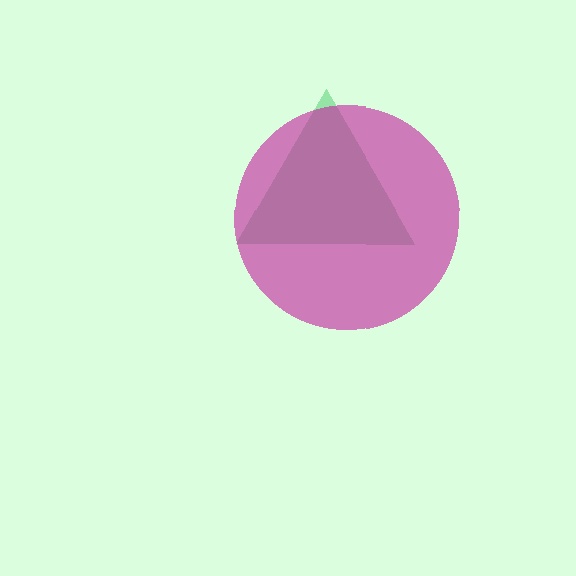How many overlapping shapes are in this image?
There are 2 overlapping shapes in the image.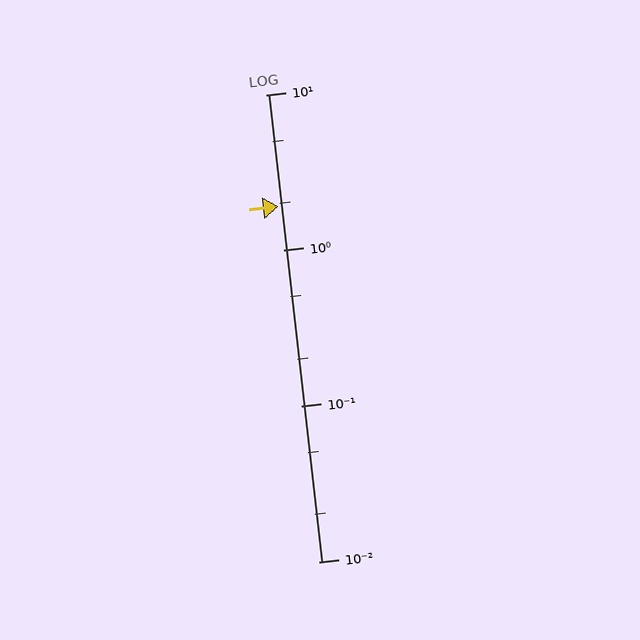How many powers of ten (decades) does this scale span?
The scale spans 3 decades, from 0.01 to 10.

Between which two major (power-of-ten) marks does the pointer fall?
The pointer is between 1 and 10.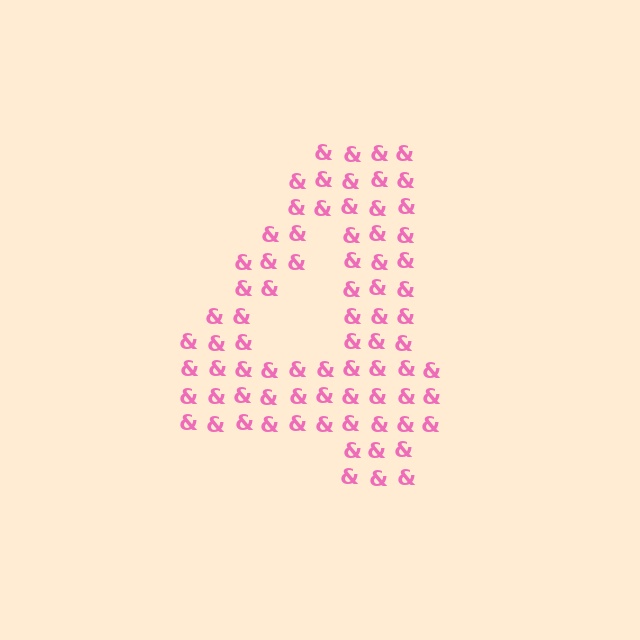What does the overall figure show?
The overall figure shows the digit 4.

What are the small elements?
The small elements are ampersands.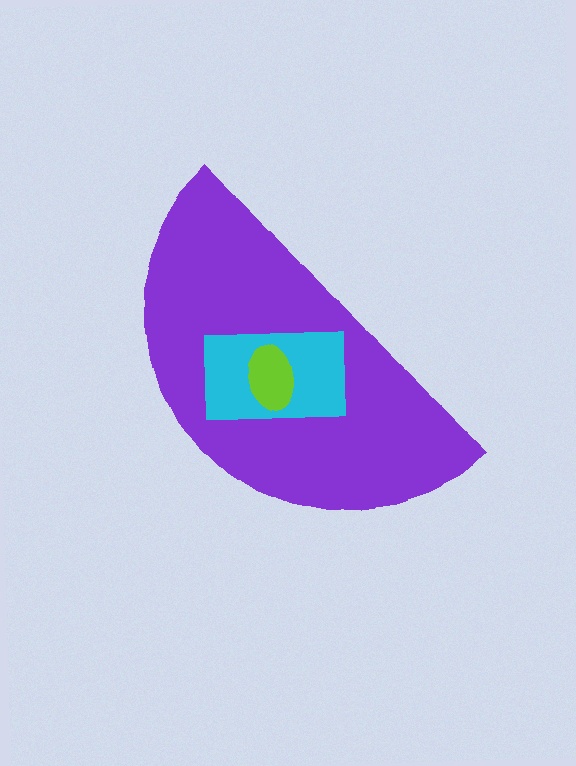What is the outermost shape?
The purple semicircle.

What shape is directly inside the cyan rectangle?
The lime ellipse.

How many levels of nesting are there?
3.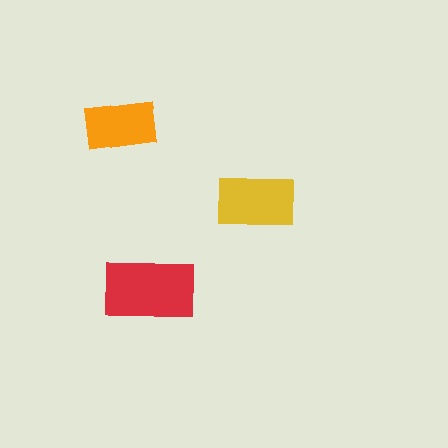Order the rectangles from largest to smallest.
the red one, the yellow one, the orange one.